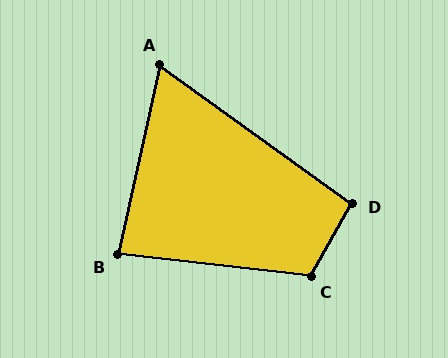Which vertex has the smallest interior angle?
A, at approximately 67 degrees.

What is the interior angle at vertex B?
Approximately 84 degrees (acute).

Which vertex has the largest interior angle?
C, at approximately 113 degrees.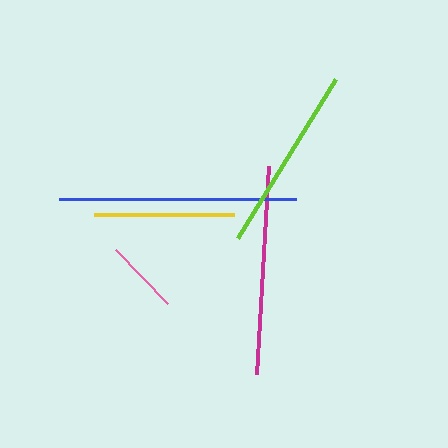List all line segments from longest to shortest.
From longest to shortest: blue, magenta, lime, yellow, pink.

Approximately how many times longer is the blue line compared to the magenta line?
The blue line is approximately 1.1 times the length of the magenta line.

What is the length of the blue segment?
The blue segment is approximately 237 pixels long.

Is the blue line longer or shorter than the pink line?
The blue line is longer than the pink line.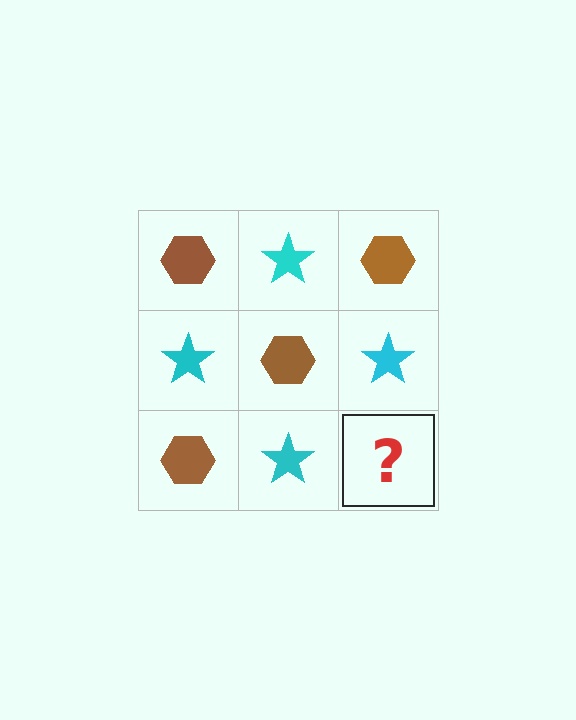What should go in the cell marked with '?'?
The missing cell should contain a brown hexagon.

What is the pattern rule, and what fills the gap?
The rule is that it alternates brown hexagon and cyan star in a checkerboard pattern. The gap should be filled with a brown hexagon.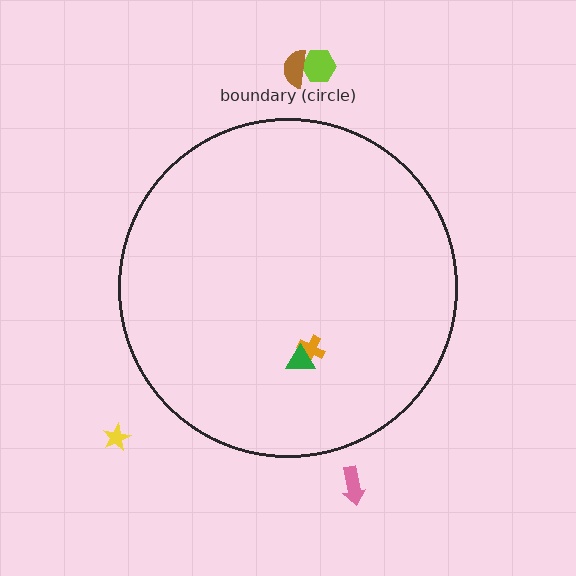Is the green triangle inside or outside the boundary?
Inside.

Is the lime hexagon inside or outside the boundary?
Outside.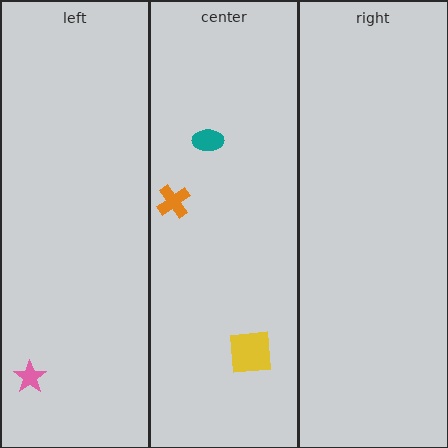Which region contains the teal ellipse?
The center region.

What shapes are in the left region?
The pink star.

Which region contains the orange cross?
The center region.